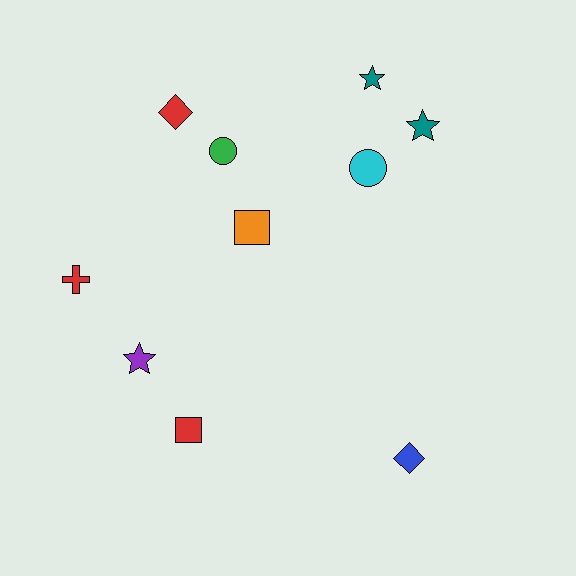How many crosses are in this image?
There is 1 cross.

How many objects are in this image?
There are 10 objects.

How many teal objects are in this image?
There are 2 teal objects.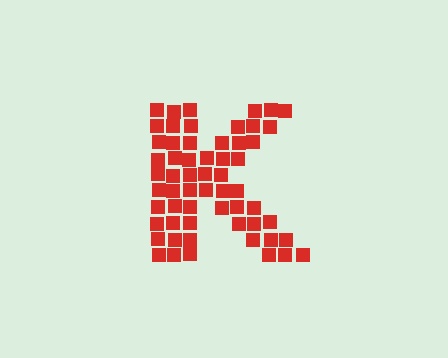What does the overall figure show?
The overall figure shows the letter K.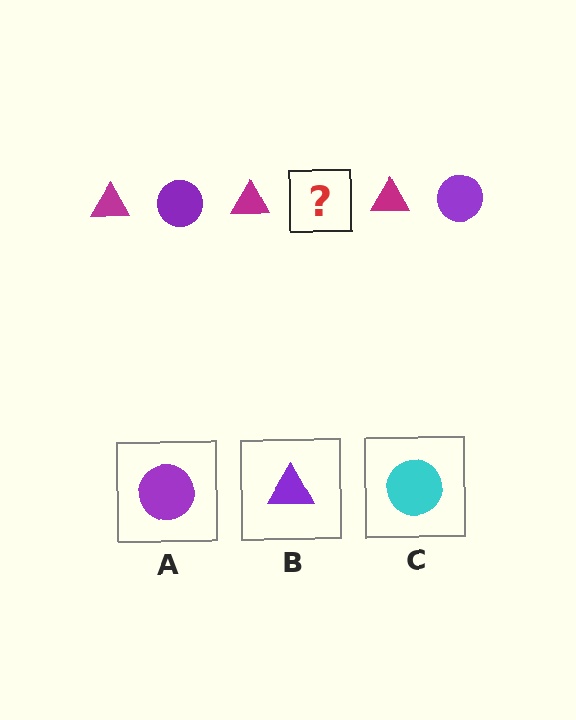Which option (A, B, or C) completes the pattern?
A.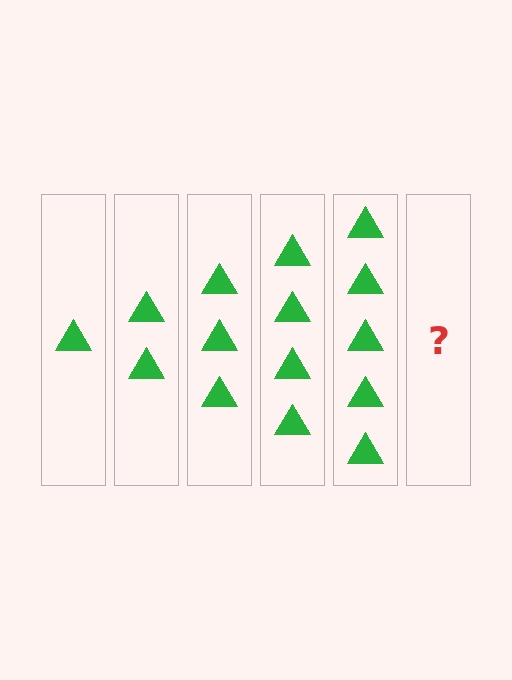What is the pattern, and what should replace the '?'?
The pattern is that each step adds one more triangle. The '?' should be 6 triangles.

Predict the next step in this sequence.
The next step is 6 triangles.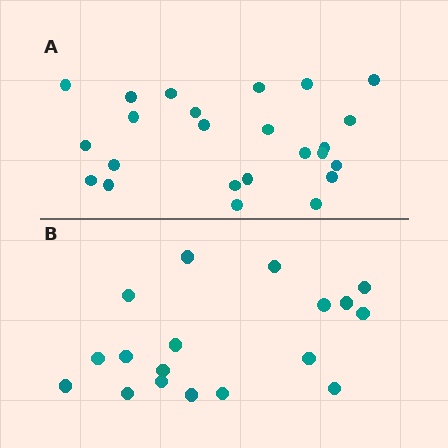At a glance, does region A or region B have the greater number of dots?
Region A (the top region) has more dots.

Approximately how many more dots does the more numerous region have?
Region A has about 6 more dots than region B.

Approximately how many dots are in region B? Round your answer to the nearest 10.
About 20 dots. (The exact count is 18, which rounds to 20.)